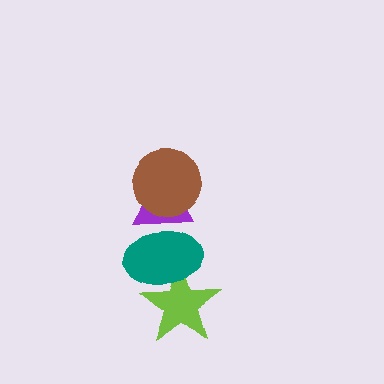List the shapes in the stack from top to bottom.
From top to bottom: the brown circle, the purple triangle, the teal ellipse, the lime star.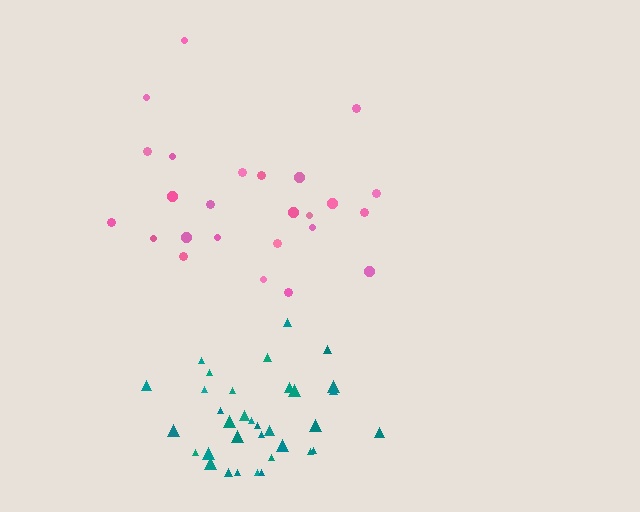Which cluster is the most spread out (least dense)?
Pink.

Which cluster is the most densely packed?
Teal.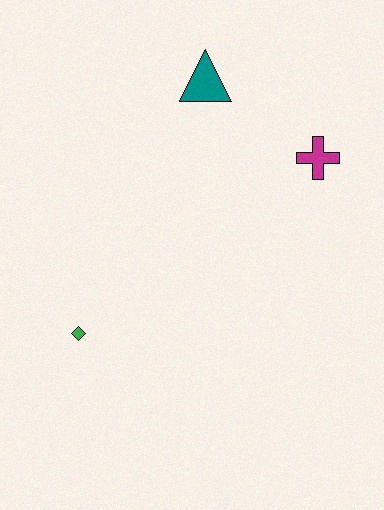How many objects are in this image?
There are 3 objects.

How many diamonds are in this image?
There is 1 diamond.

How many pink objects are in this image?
There are no pink objects.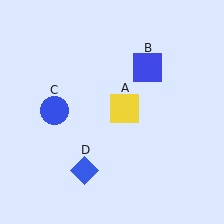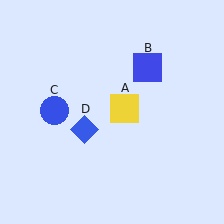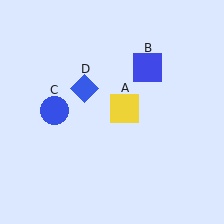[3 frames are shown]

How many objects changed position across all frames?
1 object changed position: blue diamond (object D).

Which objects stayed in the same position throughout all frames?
Yellow square (object A) and blue square (object B) and blue circle (object C) remained stationary.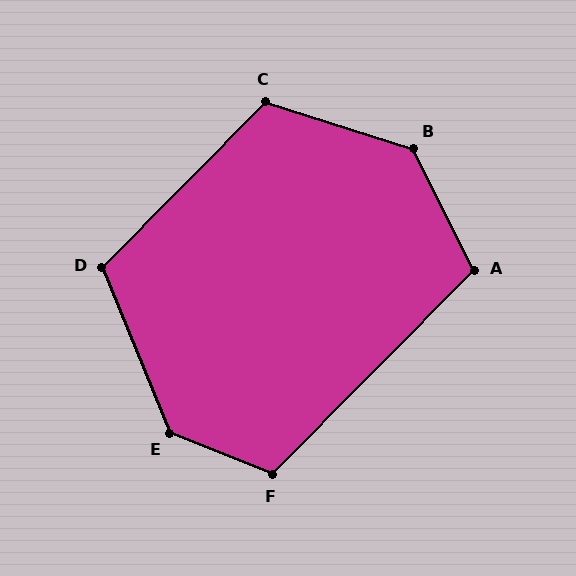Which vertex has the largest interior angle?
E, at approximately 134 degrees.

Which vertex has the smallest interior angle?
A, at approximately 109 degrees.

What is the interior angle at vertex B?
Approximately 134 degrees (obtuse).